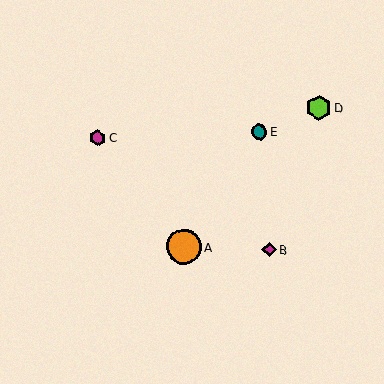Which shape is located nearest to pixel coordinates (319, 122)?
The lime hexagon (labeled D) at (319, 107) is nearest to that location.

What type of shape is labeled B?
Shape B is a magenta diamond.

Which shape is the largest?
The orange circle (labeled A) is the largest.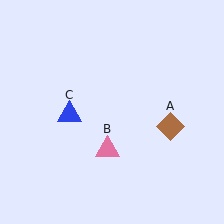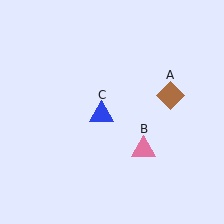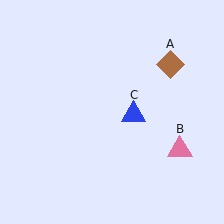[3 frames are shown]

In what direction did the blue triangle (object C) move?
The blue triangle (object C) moved right.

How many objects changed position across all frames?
3 objects changed position: brown diamond (object A), pink triangle (object B), blue triangle (object C).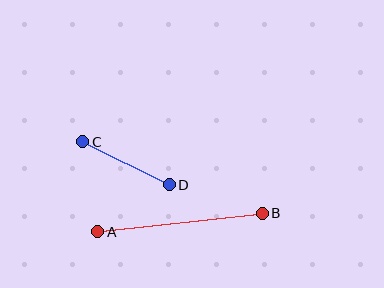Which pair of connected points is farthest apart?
Points A and B are farthest apart.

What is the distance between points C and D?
The distance is approximately 97 pixels.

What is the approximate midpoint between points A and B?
The midpoint is at approximately (180, 223) pixels.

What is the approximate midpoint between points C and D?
The midpoint is at approximately (126, 163) pixels.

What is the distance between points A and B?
The distance is approximately 165 pixels.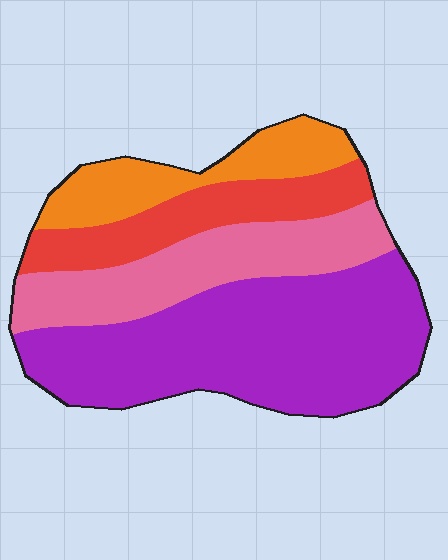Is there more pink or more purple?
Purple.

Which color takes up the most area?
Purple, at roughly 45%.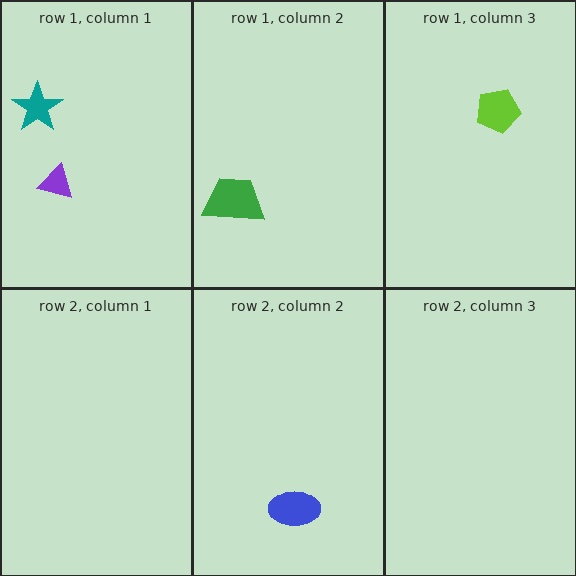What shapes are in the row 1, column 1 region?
The teal star, the purple triangle.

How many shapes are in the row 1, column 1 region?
2.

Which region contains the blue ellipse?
The row 2, column 2 region.